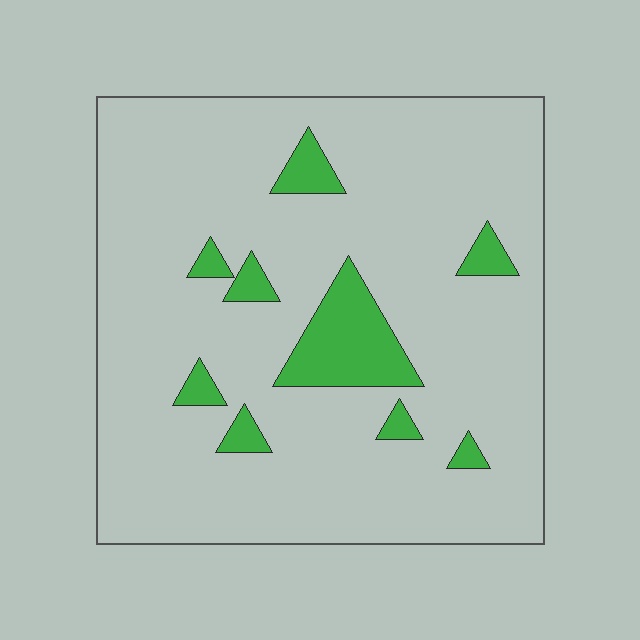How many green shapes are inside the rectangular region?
9.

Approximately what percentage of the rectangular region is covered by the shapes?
Approximately 10%.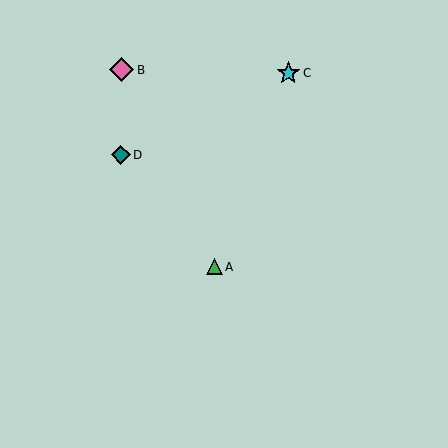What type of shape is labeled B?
Shape B is a pink diamond.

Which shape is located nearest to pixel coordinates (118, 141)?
The teal diamond (labeled D) at (121, 155) is nearest to that location.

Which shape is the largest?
The pink diamond (labeled B) is the largest.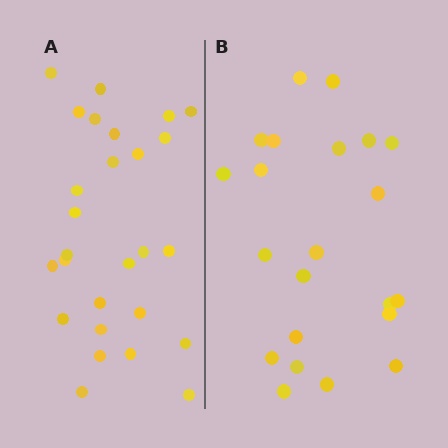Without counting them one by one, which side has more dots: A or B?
Region A (the left region) has more dots.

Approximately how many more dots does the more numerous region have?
Region A has about 5 more dots than region B.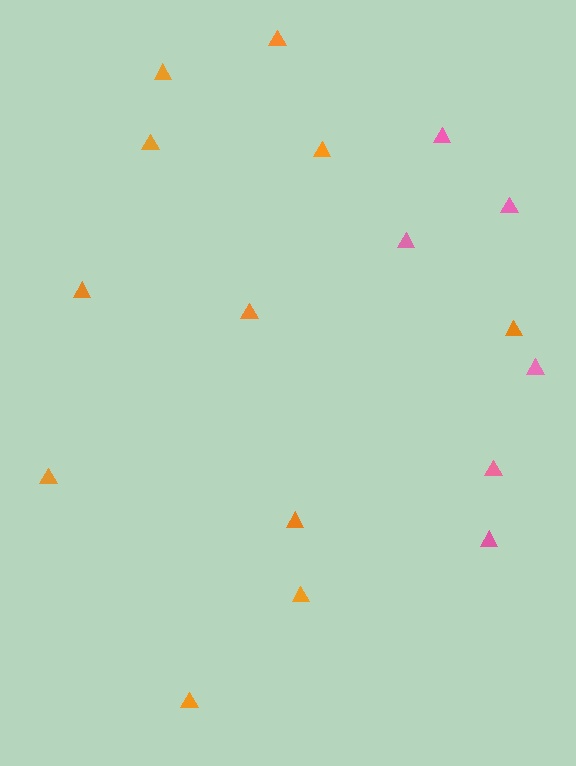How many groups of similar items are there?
There are 2 groups: one group of orange triangles (11) and one group of pink triangles (6).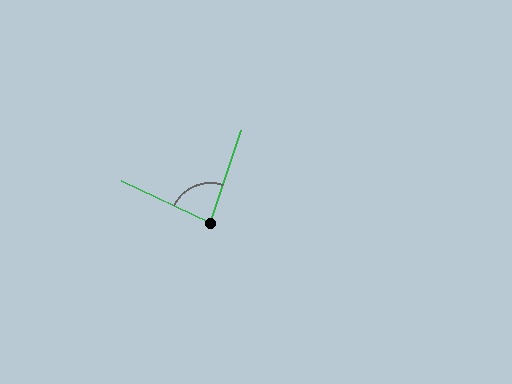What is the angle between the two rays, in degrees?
Approximately 83 degrees.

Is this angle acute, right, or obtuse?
It is acute.